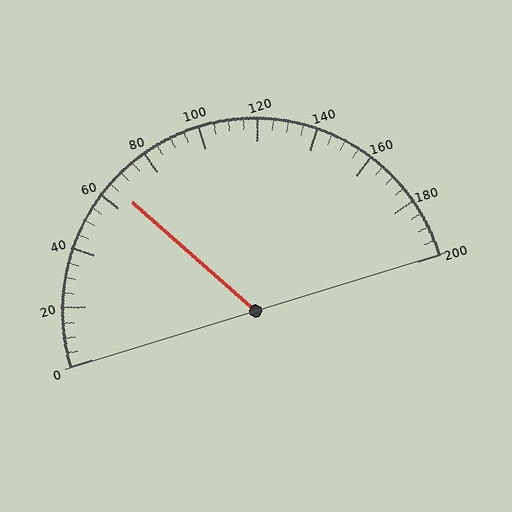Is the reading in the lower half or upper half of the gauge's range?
The reading is in the lower half of the range (0 to 200).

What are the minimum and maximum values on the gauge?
The gauge ranges from 0 to 200.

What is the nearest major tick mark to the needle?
The nearest major tick mark is 60.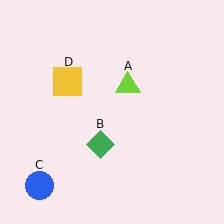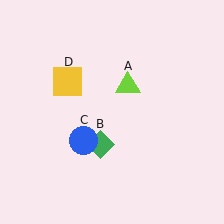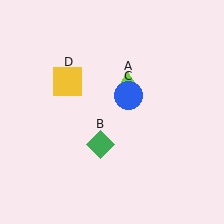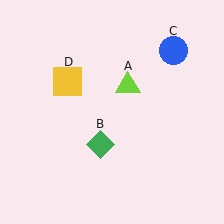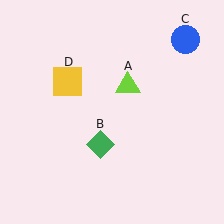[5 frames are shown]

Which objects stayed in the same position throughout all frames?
Lime triangle (object A) and green diamond (object B) and yellow square (object D) remained stationary.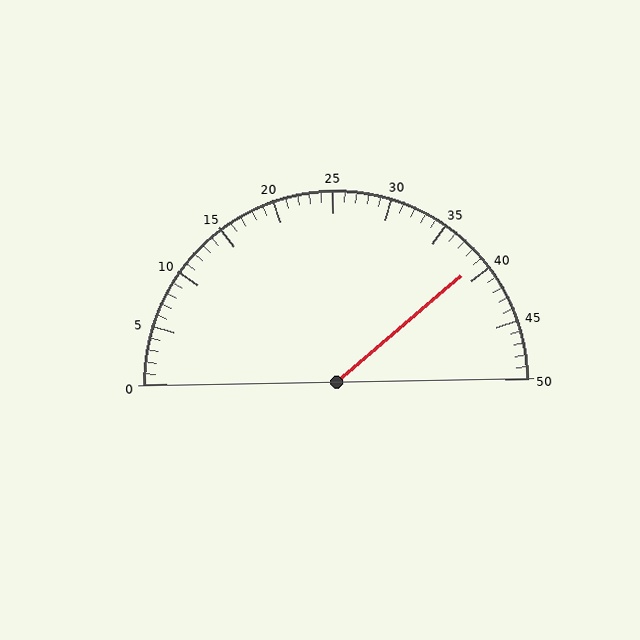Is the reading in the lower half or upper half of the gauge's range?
The reading is in the upper half of the range (0 to 50).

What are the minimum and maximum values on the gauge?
The gauge ranges from 0 to 50.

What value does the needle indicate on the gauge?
The needle indicates approximately 39.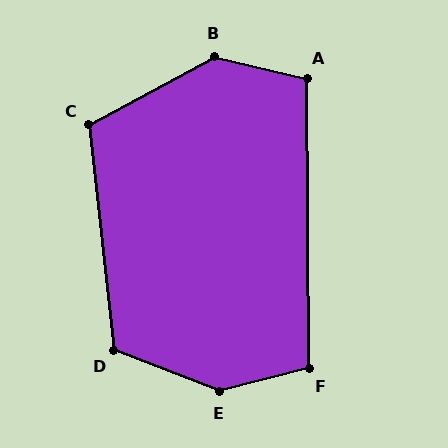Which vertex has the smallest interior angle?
A, at approximately 104 degrees.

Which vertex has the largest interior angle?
E, at approximately 144 degrees.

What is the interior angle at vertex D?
Approximately 118 degrees (obtuse).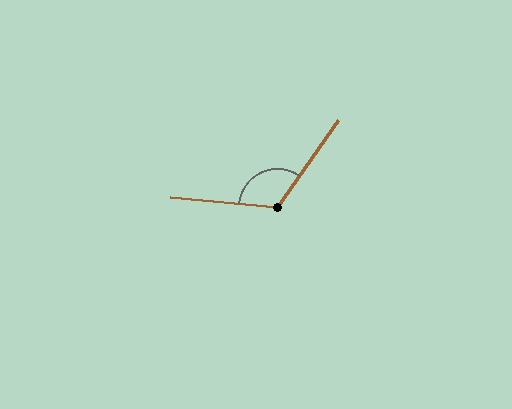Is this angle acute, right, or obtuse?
It is obtuse.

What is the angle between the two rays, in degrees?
Approximately 120 degrees.